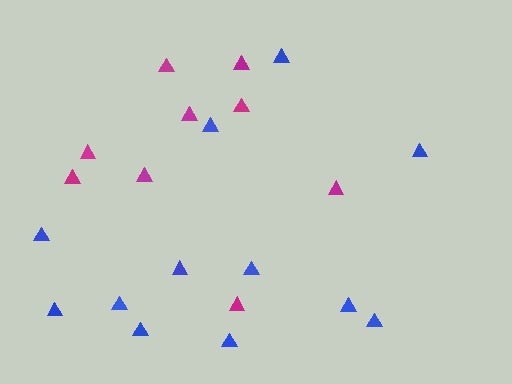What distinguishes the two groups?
There are 2 groups: one group of magenta triangles (9) and one group of blue triangles (12).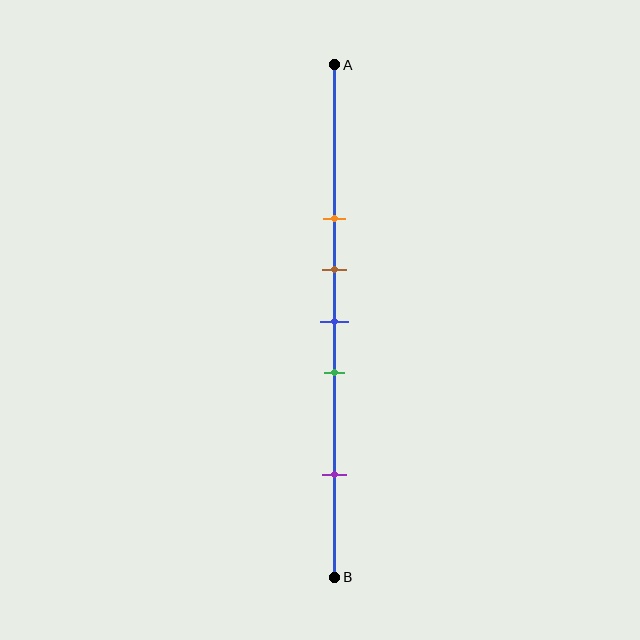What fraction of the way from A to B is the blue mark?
The blue mark is approximately 50% (0.5) of the way from A to B.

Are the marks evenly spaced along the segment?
No, the marks are not evenly spaced.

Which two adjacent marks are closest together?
The brown and blue marks are the closest adjacent pair.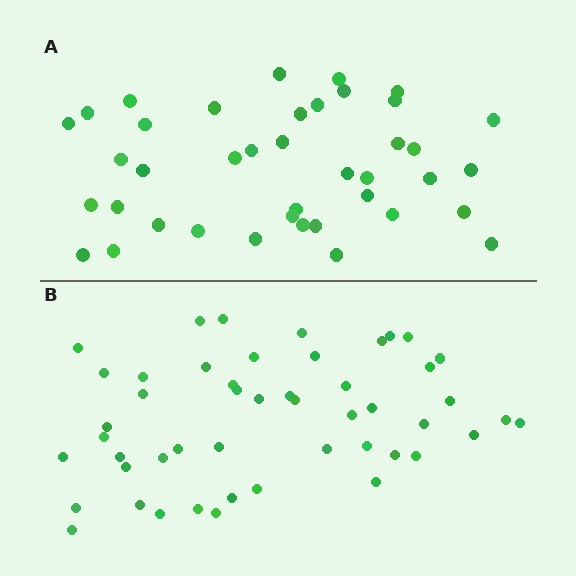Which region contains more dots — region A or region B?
Region B (the bottom region) has more dots.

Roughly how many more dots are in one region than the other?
Region B has roughly 8 or so more dots than region A.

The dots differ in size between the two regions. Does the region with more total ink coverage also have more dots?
No. Region A has more total ink coverage because its dots are larger, but region B actually contains more individual dots. Total area can be misleading — the number of items is what matters here.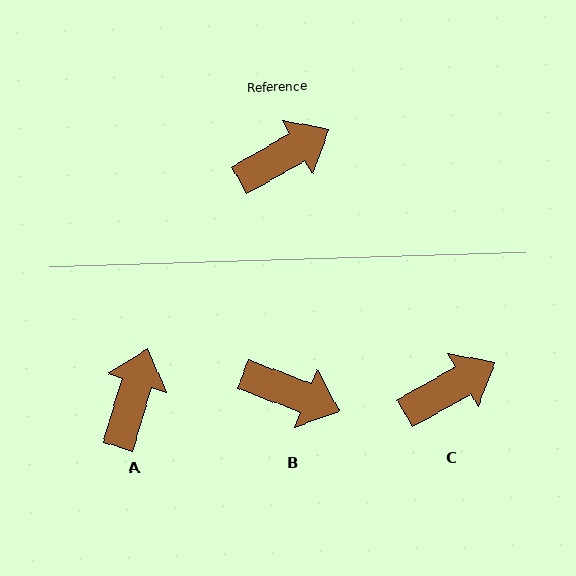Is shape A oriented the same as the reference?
No, it is off by about 43 degrees.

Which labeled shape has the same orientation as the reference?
C.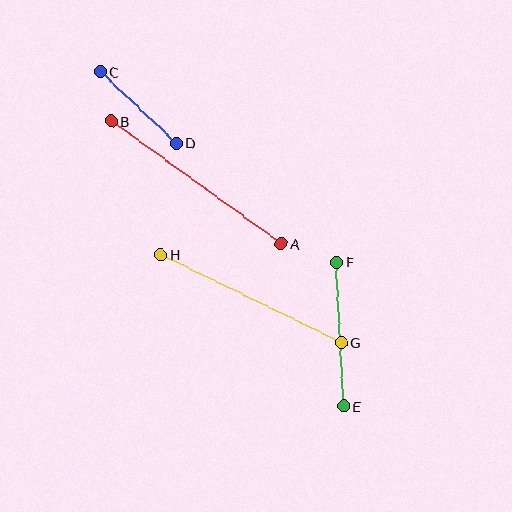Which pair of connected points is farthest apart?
Points A and B are farthest apart.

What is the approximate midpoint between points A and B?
The midpoint is at approximately (196, 182) pixels.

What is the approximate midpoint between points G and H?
The midpoint is at approximately (251, 299) pixels.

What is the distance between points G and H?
The distance is approximately 200 pixels.